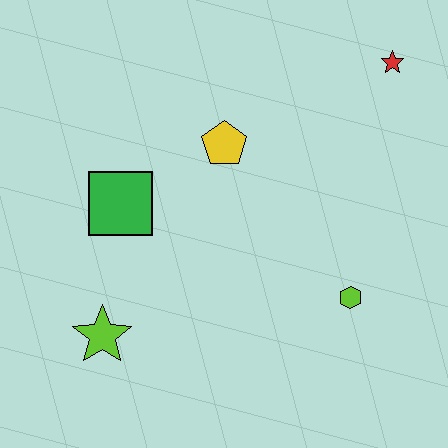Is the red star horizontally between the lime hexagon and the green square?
No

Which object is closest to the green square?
The yellow pentagon is closest to the green square.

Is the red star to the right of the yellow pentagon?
Yes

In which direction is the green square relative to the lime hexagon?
The green square is to the left of the lime hexagon.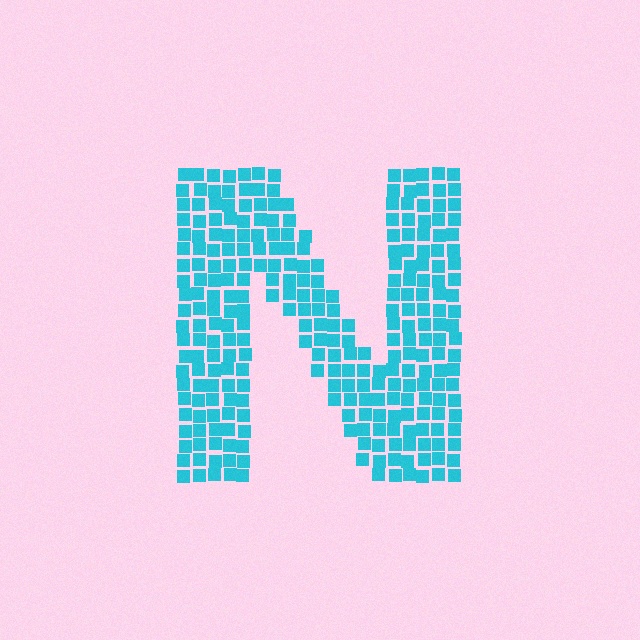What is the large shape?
The large shape is the letter N.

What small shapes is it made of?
It is made of small squares.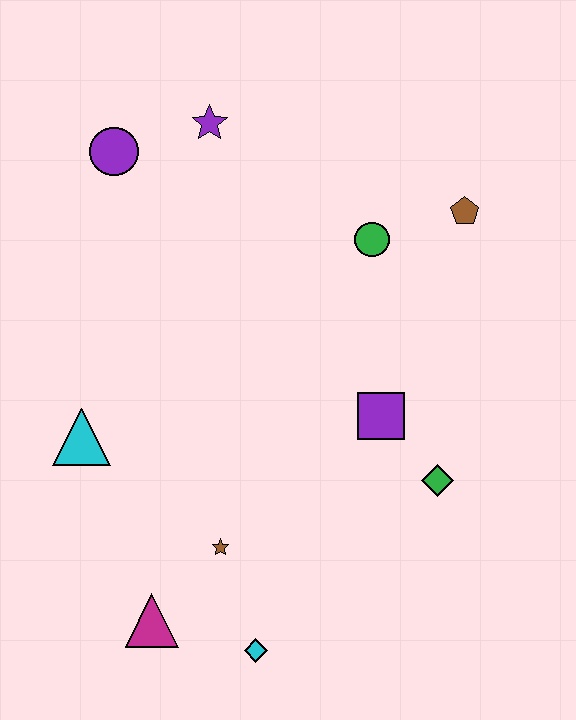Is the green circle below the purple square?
No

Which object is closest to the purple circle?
The purple star is closest to the purple circle.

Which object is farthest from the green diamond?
The purple circle is farthest from the green diamond.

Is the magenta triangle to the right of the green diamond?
No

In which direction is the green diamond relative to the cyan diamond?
The green diamond is to the right of the cyan diamond.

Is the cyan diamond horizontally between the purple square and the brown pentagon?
No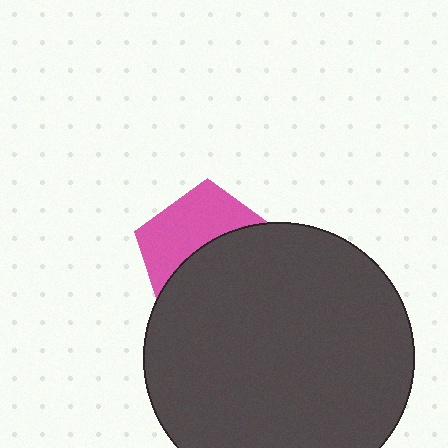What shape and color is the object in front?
The object in front is a dark gray circle.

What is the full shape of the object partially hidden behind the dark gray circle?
The partially hidden object is a pink pentagon.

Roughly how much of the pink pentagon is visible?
A small part of it is visible (roughly 44%).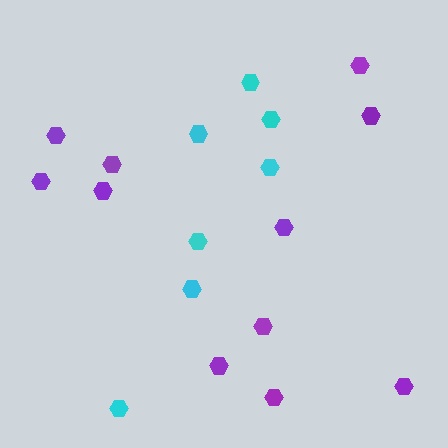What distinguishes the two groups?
There are 2 groups: one group of cyan hexagons (7) and one group of purple hexagons (11).